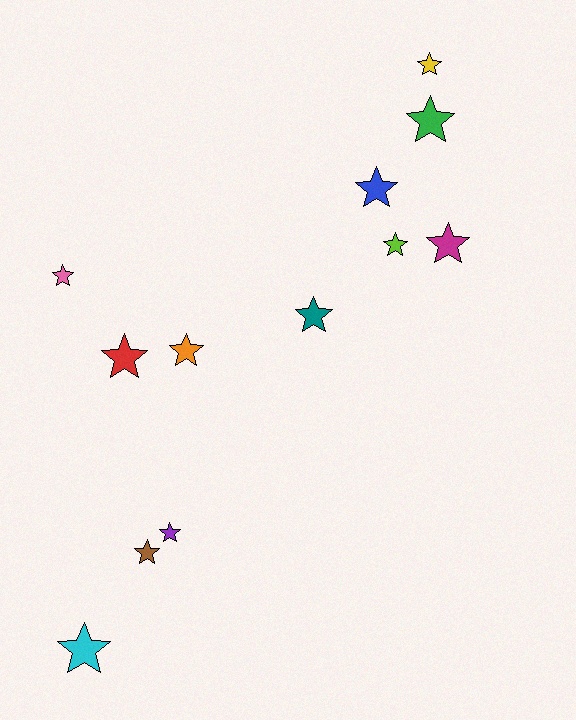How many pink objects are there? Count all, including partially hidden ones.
There is 1 pink object.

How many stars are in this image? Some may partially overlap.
There are 12 stars.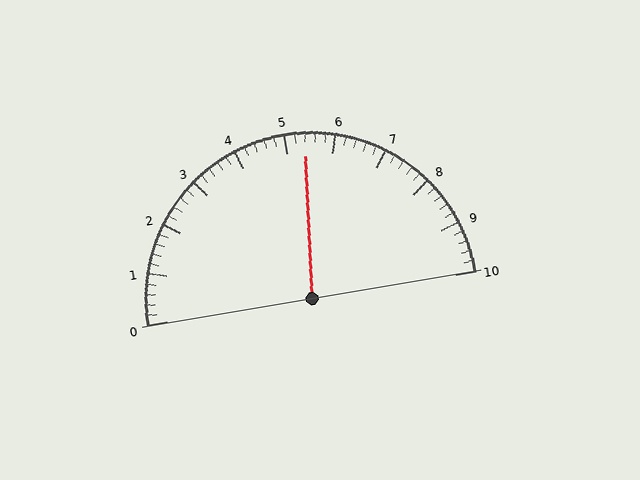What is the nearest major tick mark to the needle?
The nearest major tick mark is 5.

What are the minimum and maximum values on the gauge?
The gauge ranges from 0 to 10.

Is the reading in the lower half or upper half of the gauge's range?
The reading is in the upper half of the range (0 to 10).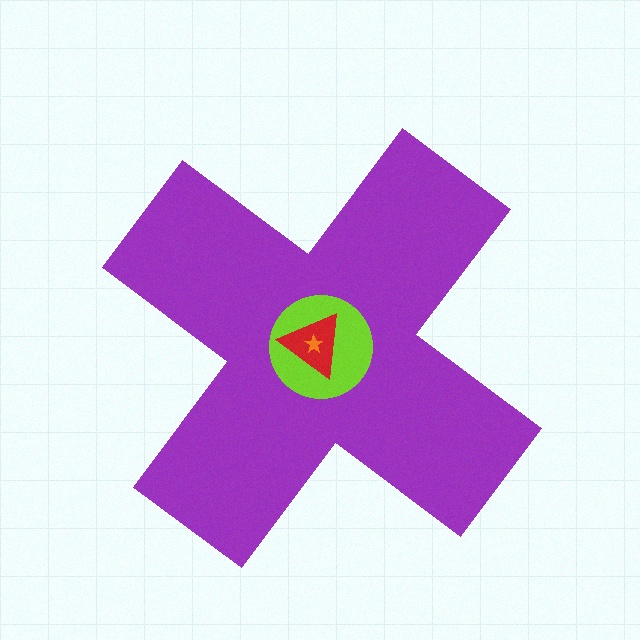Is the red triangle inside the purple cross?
Yes.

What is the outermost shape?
The purple cross.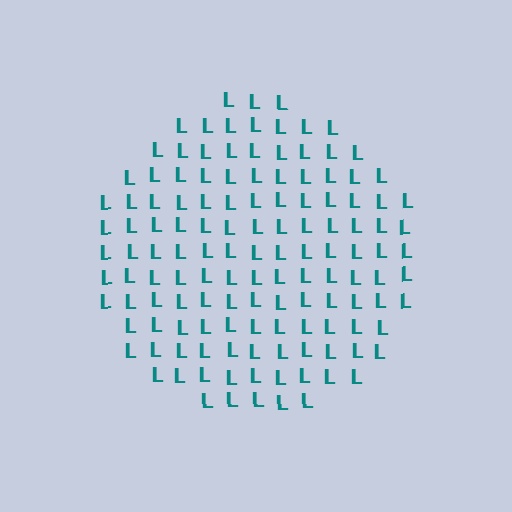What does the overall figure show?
The overall figure shows a circle.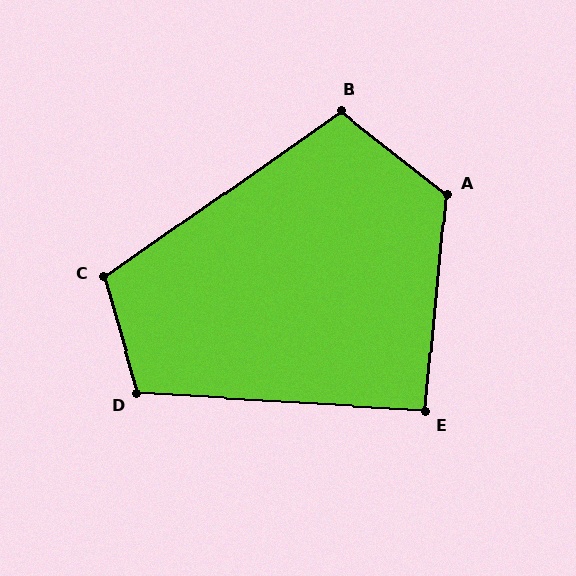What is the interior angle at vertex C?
Approximately 109 degrees (obtuse).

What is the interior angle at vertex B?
Approximately 107 degrees (obtuse).